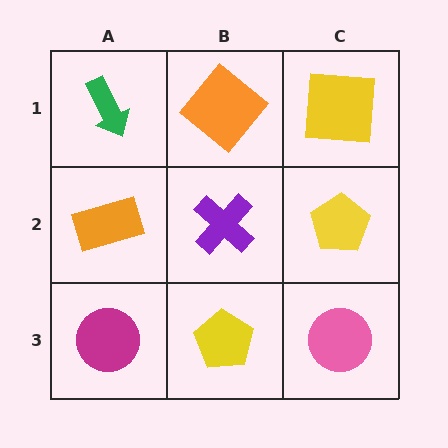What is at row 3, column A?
A magenta circle.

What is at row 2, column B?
A purple cross.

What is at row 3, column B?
A yellow pentagon.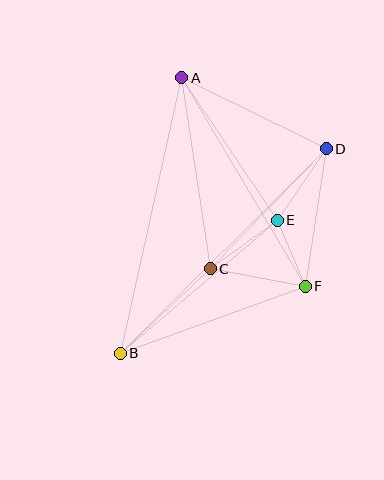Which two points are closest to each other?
Points E and F are closest to each other.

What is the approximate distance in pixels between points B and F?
The distance between B and F is approximately 197 pixels.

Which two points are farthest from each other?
Points B and D are farthest from each other.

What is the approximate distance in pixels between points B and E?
The distance between B and E is approximately 206 pixels.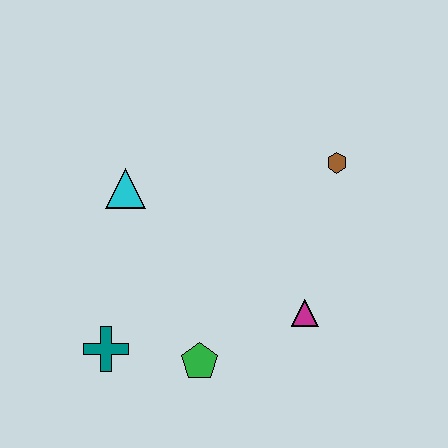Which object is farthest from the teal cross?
The brown hexagon is farthest from the teal cross.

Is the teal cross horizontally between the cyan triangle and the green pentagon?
No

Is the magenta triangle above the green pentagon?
Yes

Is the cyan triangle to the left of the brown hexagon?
Yes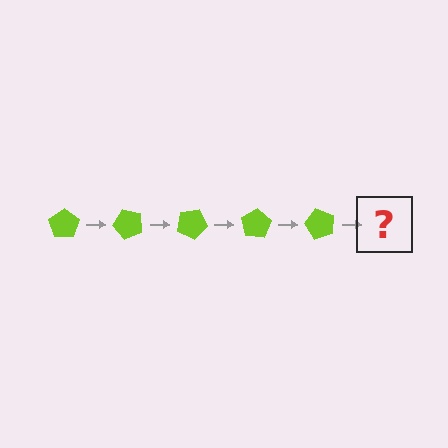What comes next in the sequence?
The next element should be a lime pentagon rotated 250 degrees.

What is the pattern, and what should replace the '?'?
The pattern is that the pentagon rotates 50 degrees each step. The '?' should be a lime pentagon rotated 250 degrees.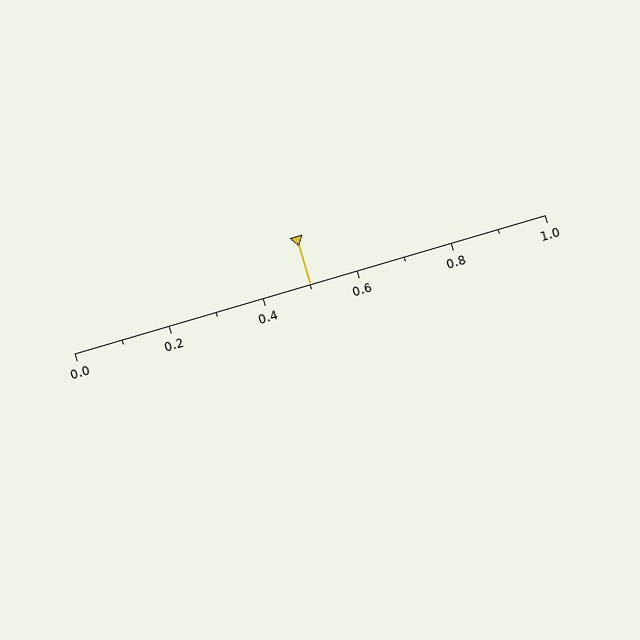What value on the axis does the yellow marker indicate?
The marker indicates approximately 0.5.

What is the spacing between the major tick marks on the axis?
The major ticks are spaced 0.2 apart.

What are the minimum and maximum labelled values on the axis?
The axis runs from 0.0 to 1.0.